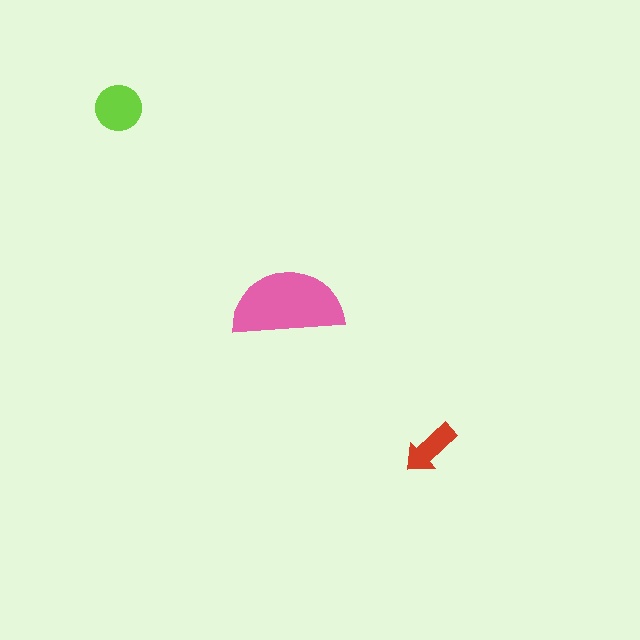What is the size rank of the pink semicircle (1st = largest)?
1st.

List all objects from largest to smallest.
The pink semicircle, the lime circle, the red arrow.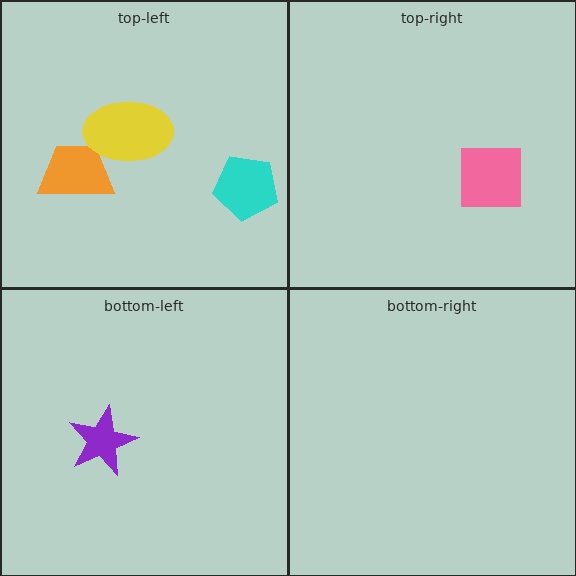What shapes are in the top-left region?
The orange trapezoid, the yellow ellipse, the cyan pentagon.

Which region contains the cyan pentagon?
The top-left region.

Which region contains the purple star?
The bottom-left region.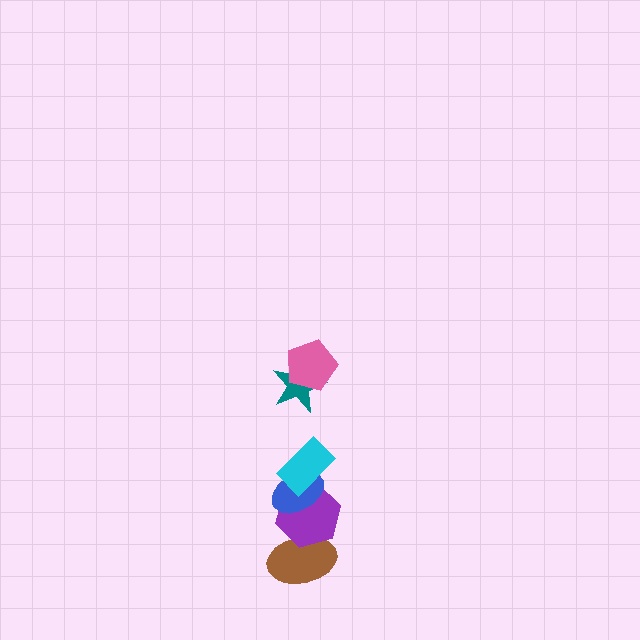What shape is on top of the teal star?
The pink pentagon is on top of the teal star.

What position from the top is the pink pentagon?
The pink pentagon is 1st from the top.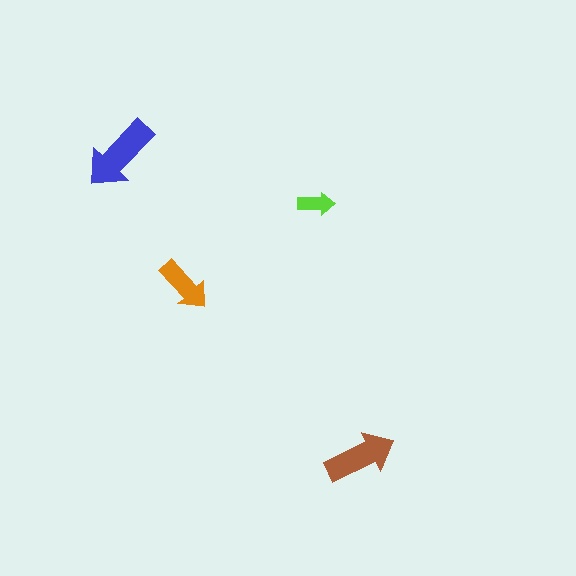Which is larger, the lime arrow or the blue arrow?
The blue one.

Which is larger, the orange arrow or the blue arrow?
The blue one.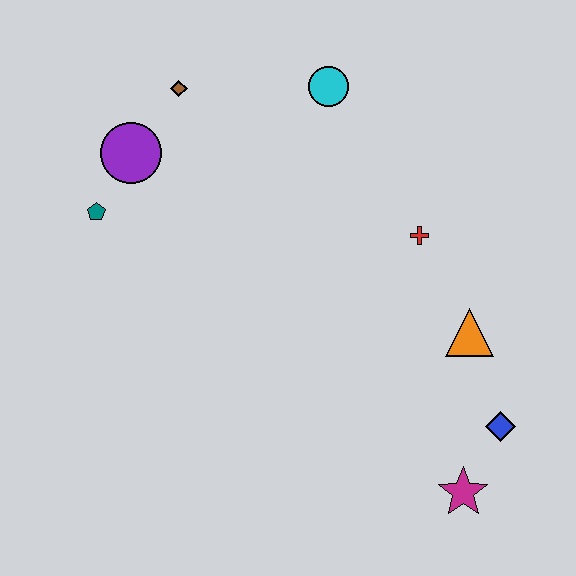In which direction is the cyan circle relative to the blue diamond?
The cyan circle is above the blue diamond.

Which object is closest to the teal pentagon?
The purple circle is closest to the teal pentagon.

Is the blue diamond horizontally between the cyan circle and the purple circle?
No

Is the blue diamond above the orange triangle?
No